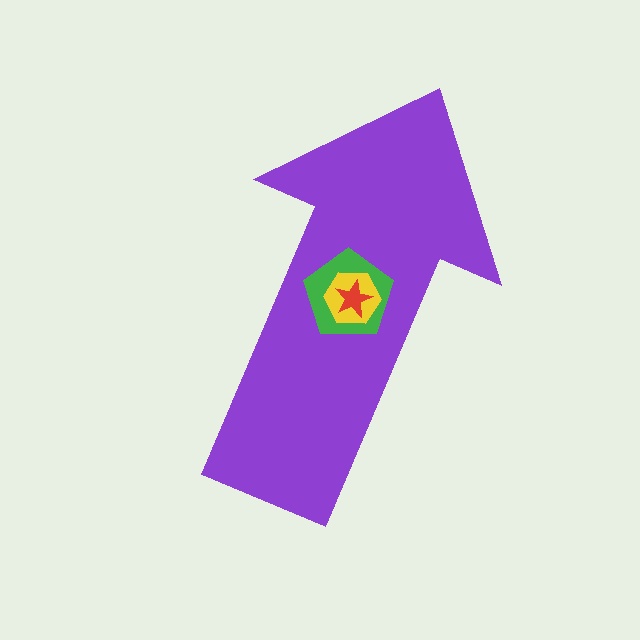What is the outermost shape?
The purple arrow.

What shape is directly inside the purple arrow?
The green pentagon.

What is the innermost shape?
The red star.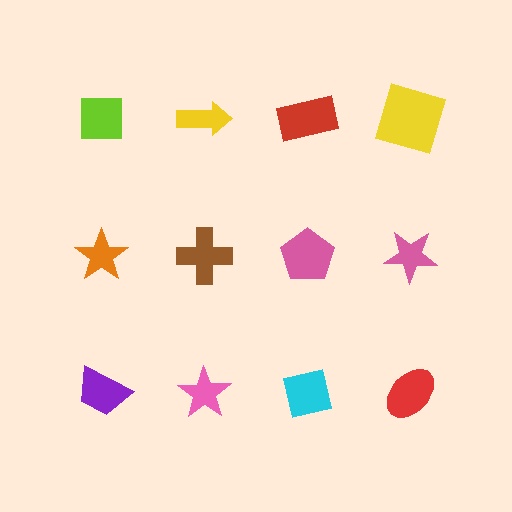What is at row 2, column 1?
An orange star.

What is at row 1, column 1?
A lime square.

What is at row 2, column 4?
A pink star.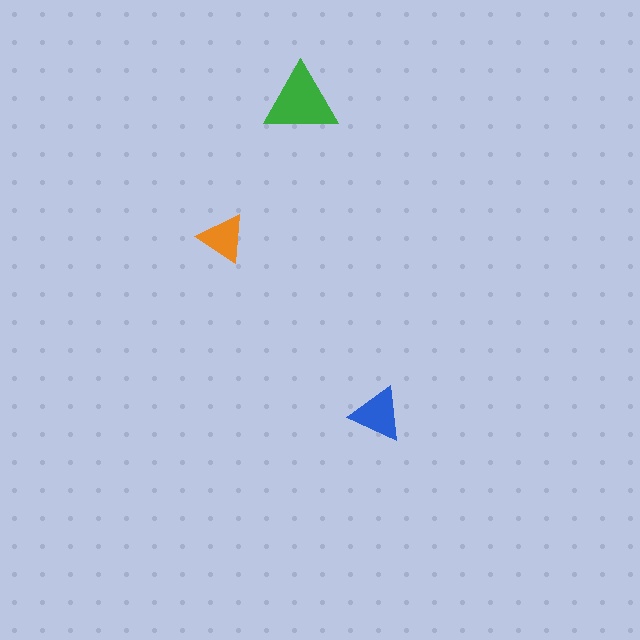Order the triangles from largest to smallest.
the green one, the blue one, the orange one.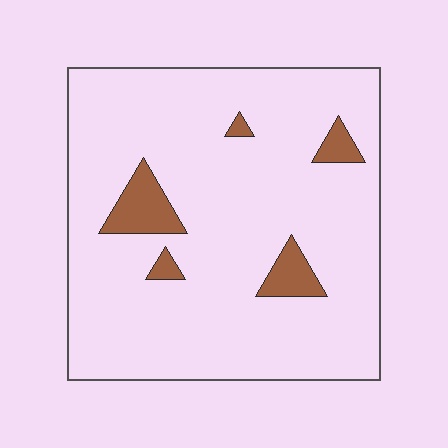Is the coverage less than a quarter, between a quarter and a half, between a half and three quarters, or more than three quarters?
Less than a quarter.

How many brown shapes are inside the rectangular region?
5.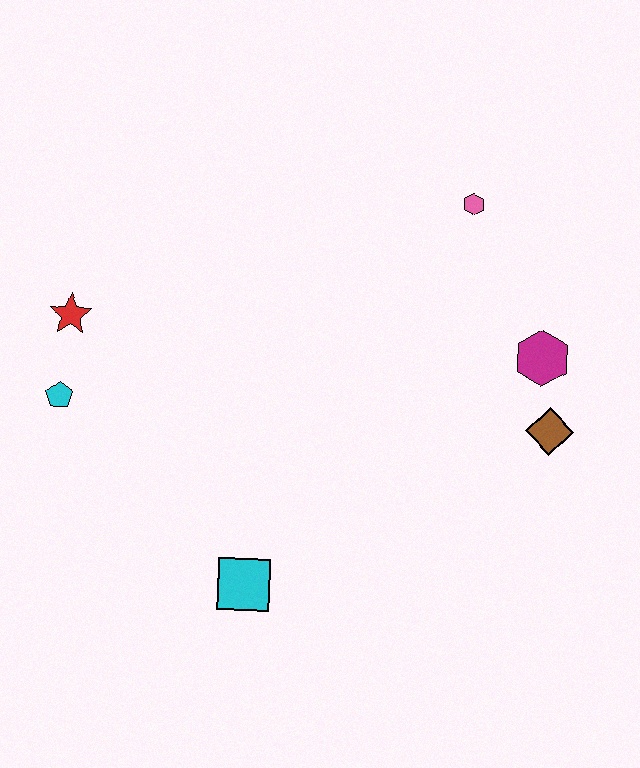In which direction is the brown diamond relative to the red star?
The brown diamond is to the right of the red star.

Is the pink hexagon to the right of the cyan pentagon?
Yes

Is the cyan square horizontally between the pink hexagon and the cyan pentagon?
Yes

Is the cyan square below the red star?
Yes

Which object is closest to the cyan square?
The cyan pentagon is closest to the cyan square.